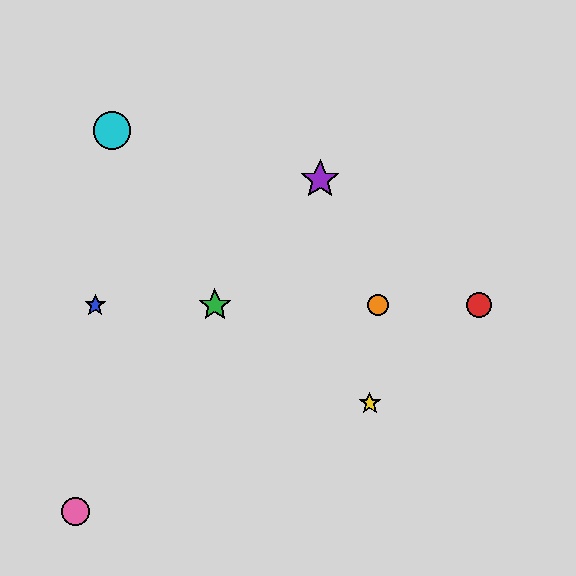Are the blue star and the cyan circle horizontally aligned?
No, the blue star is at y≈305 and the cyan circle is at y≈131.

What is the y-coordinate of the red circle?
The red circle is at y≈305.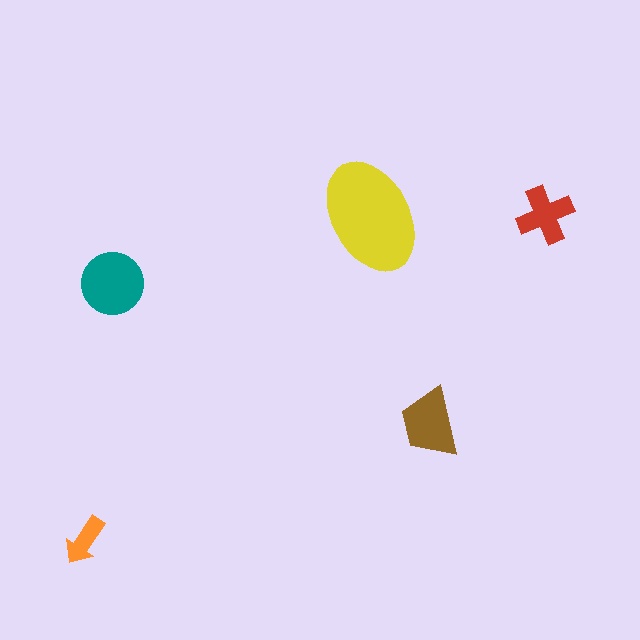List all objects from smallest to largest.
The orange arrow, the red cross, the brown trapezoid, the teal circle, the yellow ellipse.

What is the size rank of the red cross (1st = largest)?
4th.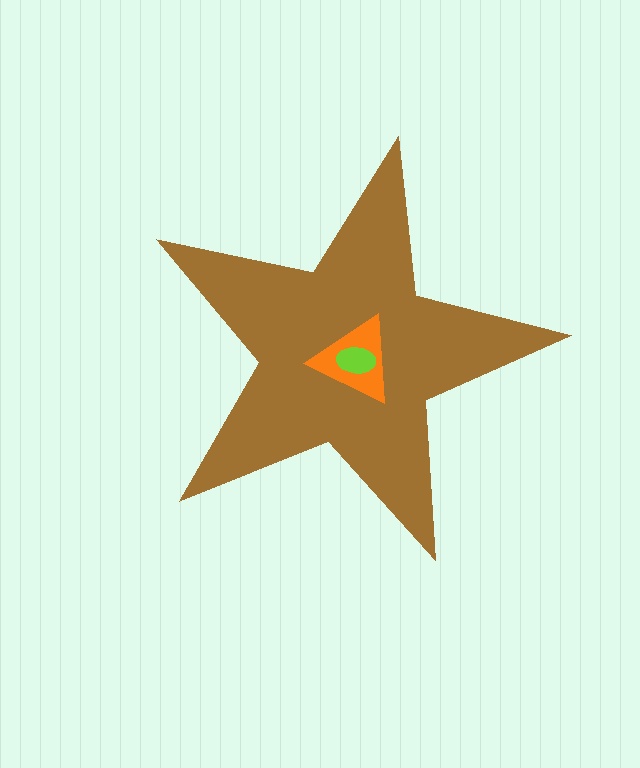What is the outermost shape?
The brown star.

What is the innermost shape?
The lime ellipse.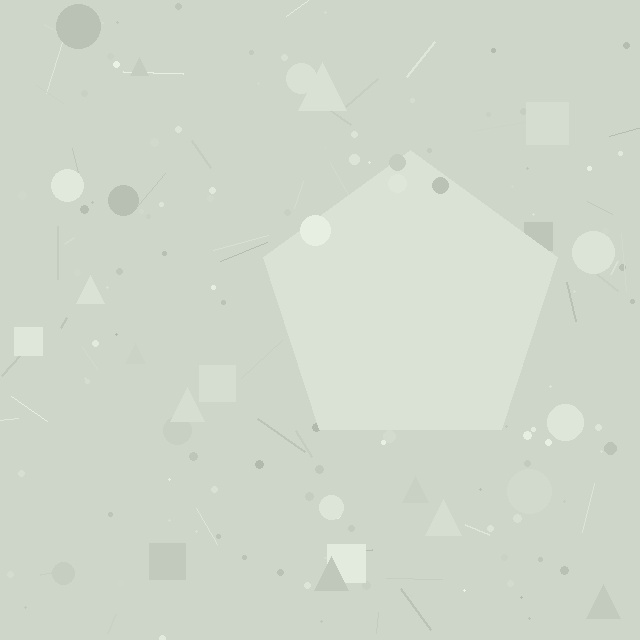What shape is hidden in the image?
A pentagon is hidden in the image.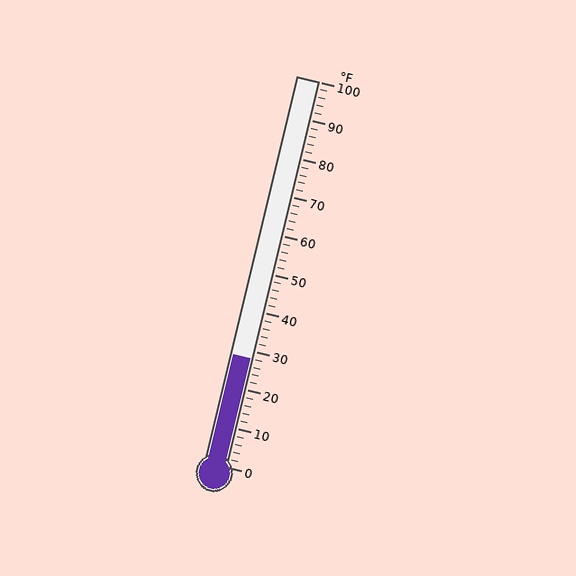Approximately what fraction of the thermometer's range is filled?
The thermometer is filled to approximately 30% of its range.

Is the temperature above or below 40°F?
The temperature is below 40°F.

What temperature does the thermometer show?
The thermometer shows approximately 28°F.